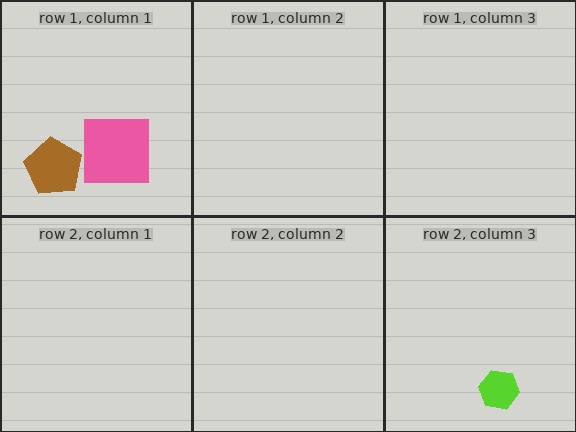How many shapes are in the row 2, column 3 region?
1.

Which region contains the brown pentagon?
The row 1, column 1 region.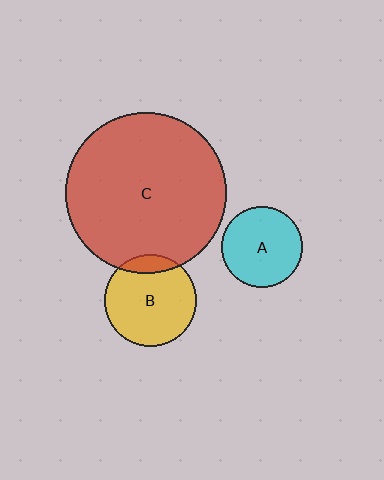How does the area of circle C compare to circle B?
Approximately 3.1 times.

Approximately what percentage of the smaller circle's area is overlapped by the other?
Approximately 15%.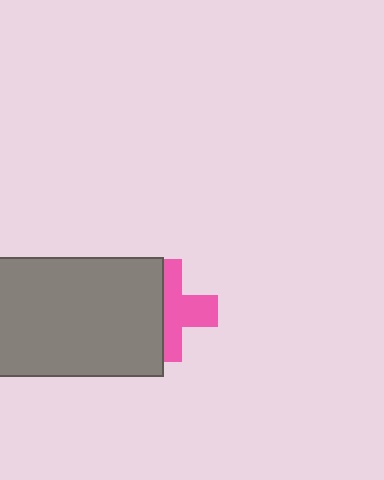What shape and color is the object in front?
The object in front is a gray rectangle.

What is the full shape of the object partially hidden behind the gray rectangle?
The partially hidden object is a pink cross.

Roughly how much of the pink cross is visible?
About half of it is visible (roughly 56%).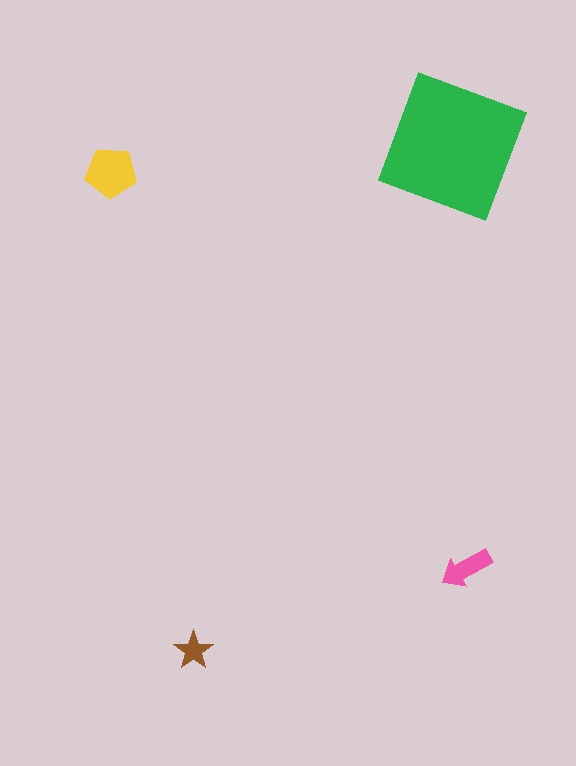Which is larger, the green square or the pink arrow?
The green square.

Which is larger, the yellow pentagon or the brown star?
The yellow pentagon.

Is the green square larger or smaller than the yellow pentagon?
Larger.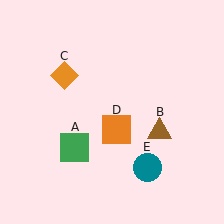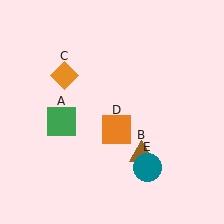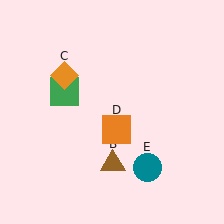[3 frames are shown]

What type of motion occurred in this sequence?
The green square (object A), brown triangle (object B) rotated clockwise around the center of the scene.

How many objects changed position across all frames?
2 objects changed position: green square (object A), brown triangle (object B).